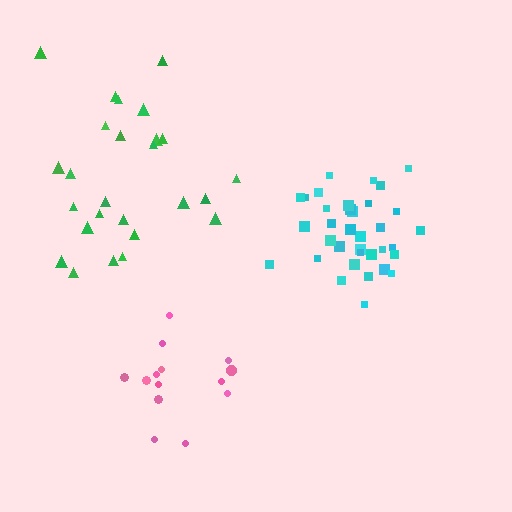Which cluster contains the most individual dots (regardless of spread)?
Cyan (35).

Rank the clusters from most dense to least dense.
cyan, pink, green.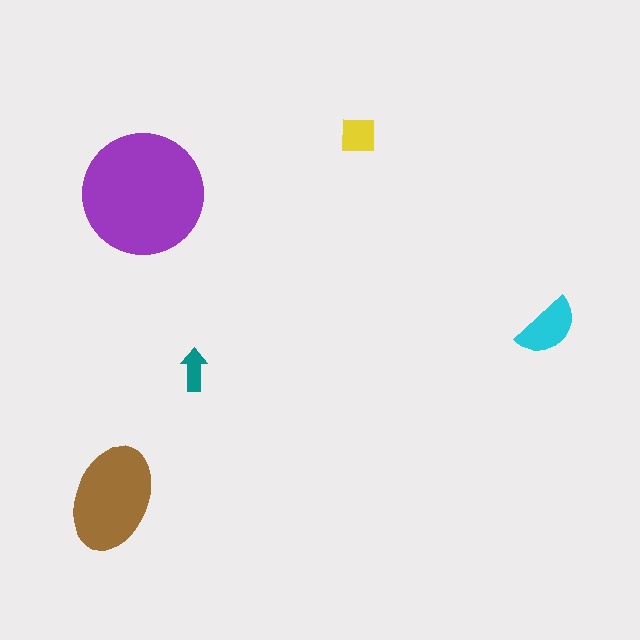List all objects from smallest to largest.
The teal arrow, the yellow square, the cyan semicircle, the brown ellipse, the purple circle.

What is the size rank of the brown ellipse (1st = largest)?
2nd.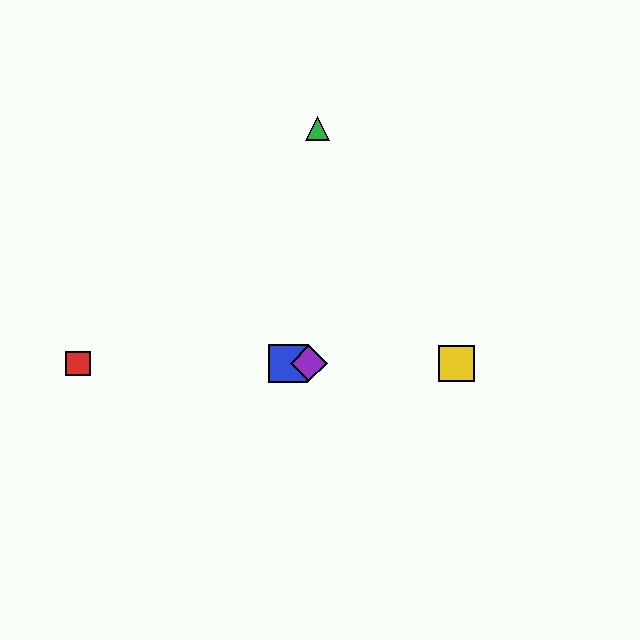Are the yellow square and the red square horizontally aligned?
Yes, both are at y≈363.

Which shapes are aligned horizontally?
The red square, the blue square, the yellow square, the purple diamond are aligned horizontally.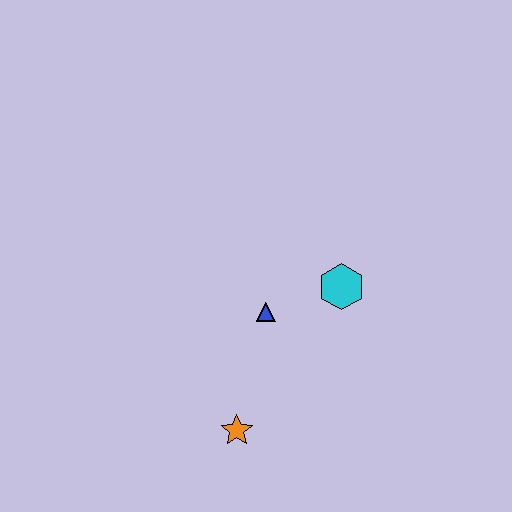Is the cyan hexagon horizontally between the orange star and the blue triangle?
No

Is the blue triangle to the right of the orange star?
Yes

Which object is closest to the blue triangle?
The cyan hexagon is closest to the blue triangle.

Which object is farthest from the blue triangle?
The orange star is farthest from the blue triangle.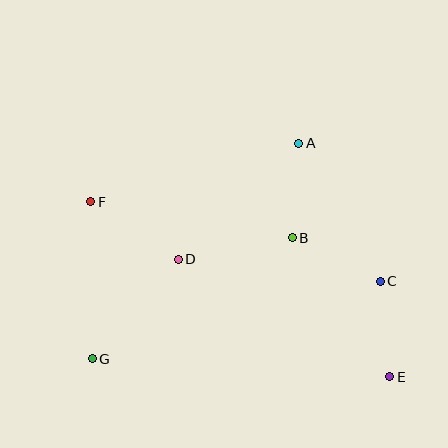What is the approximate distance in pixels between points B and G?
The distance between B and G is approximately 234 pixels.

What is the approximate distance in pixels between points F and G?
The distance between F and G is approximately 157 pixels.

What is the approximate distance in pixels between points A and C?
The distance between A and C is approximately 160 pixels.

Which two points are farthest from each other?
Points E and F are farthest from each other.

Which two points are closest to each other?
Points A and B are closest to each other.